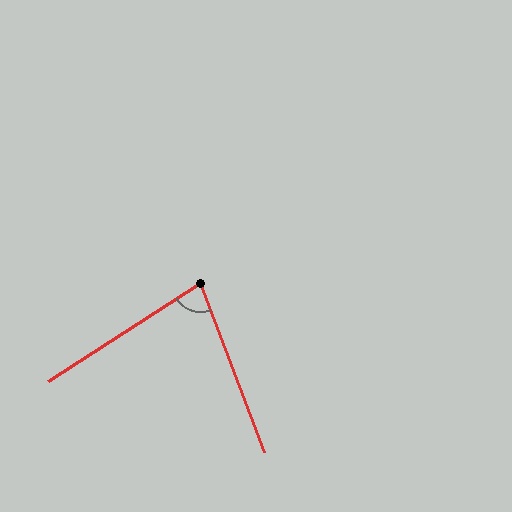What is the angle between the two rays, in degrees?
Approximately 78 degrees.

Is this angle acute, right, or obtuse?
It is acute.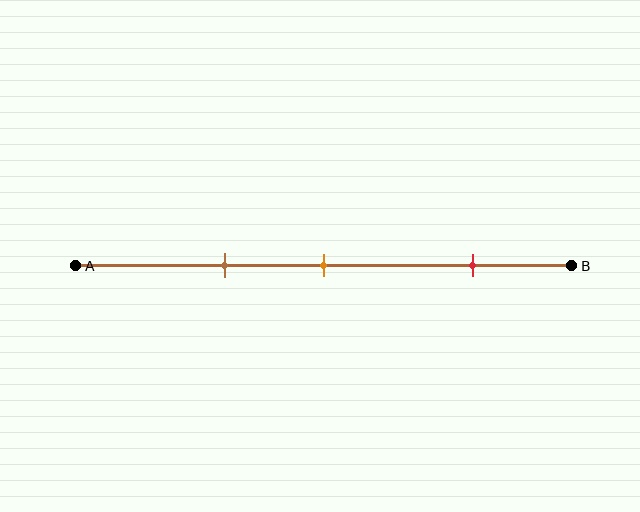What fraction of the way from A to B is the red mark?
The red mark is approximately 80% (0.8) of the way from A to B.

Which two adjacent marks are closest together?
The brown and orange marks are the closest adjacent pair.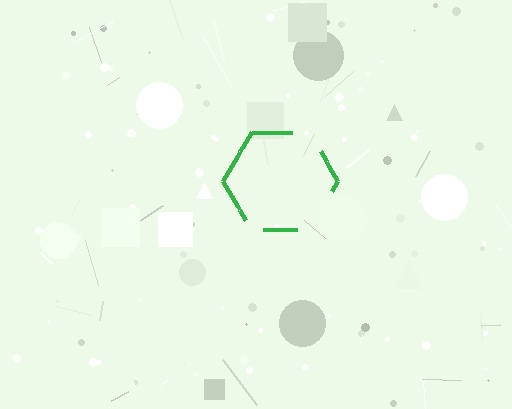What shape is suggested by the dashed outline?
The dashed outline suggests a hexagon.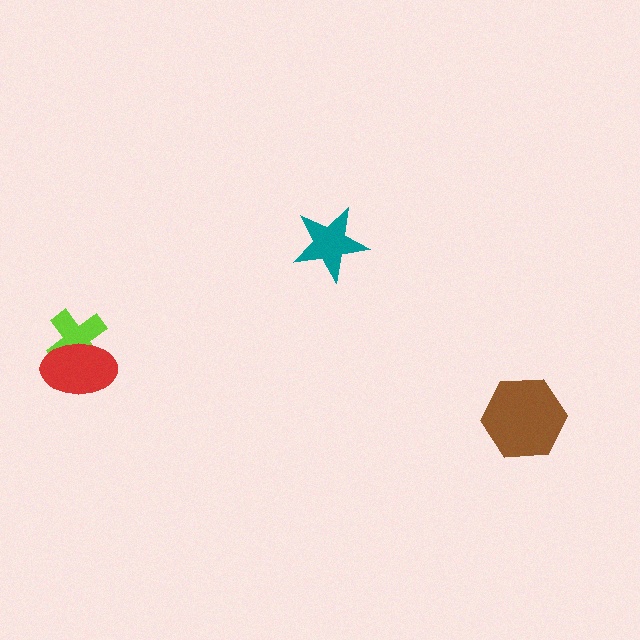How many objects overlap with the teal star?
0 objects overlap with the teal star.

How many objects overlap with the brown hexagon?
0 objects overlap with the brown hexagon.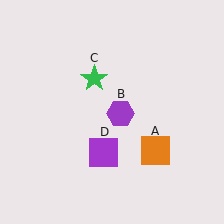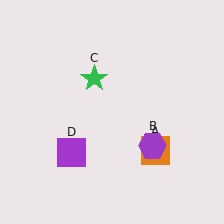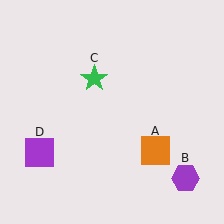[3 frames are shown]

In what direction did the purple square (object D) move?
The purple square (object D) moved left.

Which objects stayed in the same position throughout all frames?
Orange square (object A) and green star (object C) remained stationary.